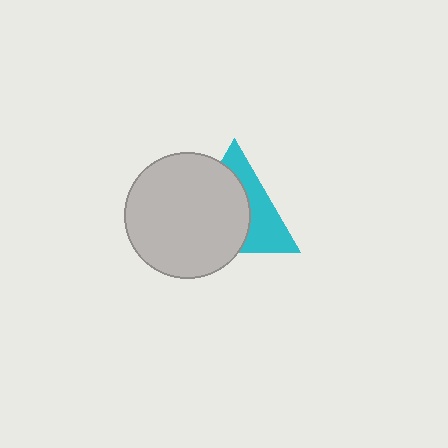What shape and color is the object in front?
The object in front is a light gray circle.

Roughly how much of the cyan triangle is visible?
A small part of it is visible (roughly 41%).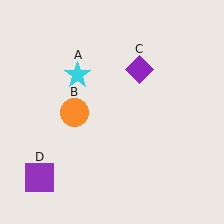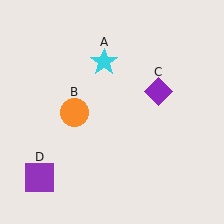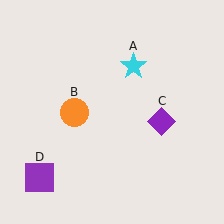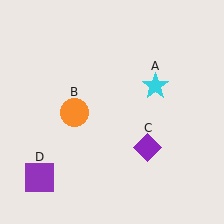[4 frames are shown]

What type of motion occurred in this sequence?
The cyan star (object A), purple diamond (object C) rotated clockwise around the center of the scene.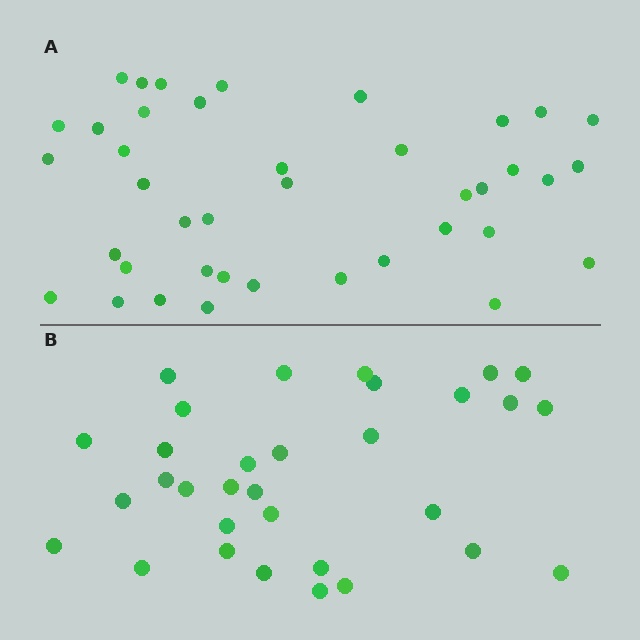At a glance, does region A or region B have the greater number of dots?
Region A (the top region) has more dots.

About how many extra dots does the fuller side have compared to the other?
Region A has roughly 8 or so more dots than region B.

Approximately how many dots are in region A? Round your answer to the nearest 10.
About 40 dots.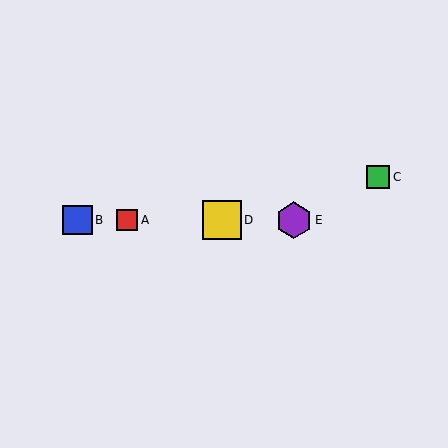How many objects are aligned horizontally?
4 objects (A, B, D, E) are aligned horizontally.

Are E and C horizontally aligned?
No, E is at y≈220 and C is at y≈177.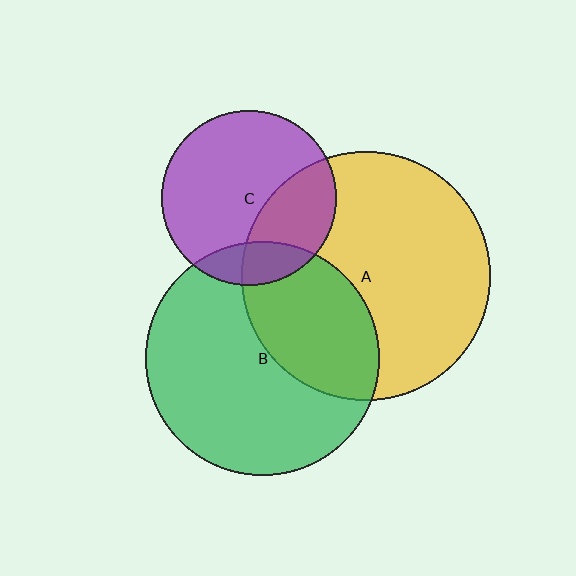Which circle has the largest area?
Circle A (yellow).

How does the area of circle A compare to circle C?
Approximately 2.0 times.